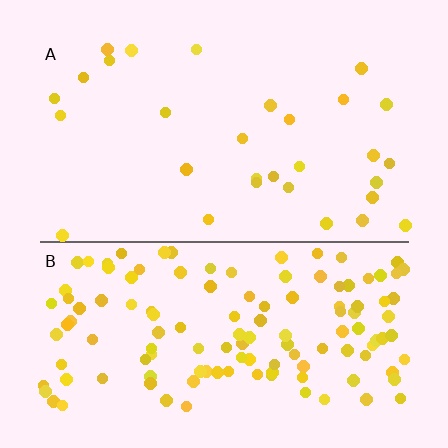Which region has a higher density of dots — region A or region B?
B (the bottom).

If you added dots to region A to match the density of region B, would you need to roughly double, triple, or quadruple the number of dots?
Approximately quadruple.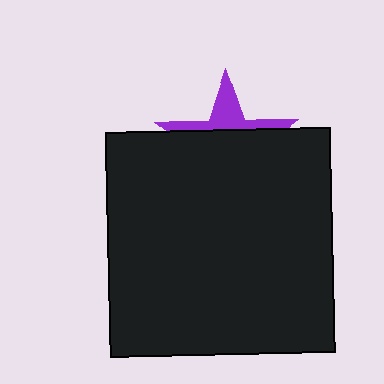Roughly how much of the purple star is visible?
A small part of it is visible (roughly 30%).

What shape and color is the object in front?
The object in front is a black square.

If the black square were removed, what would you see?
You would see the complete purple star.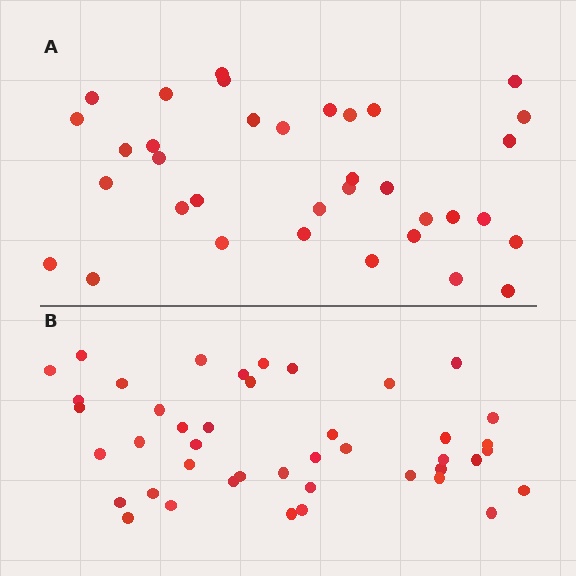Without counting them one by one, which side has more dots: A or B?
Region B (the bottom region) has more dots.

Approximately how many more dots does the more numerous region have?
Region B has roughly 8 or so more dots than region A.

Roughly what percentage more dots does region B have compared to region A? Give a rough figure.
About 25% more.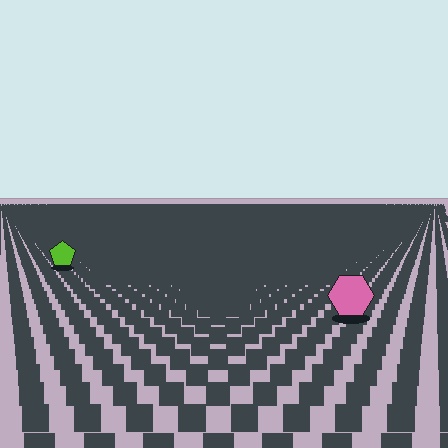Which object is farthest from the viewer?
The lime pentagon is farthest from the viewer. It appears smaller and the ground texture around it is denser.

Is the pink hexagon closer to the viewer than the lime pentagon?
Yes. The pink hexagon is closer — you can tell from the texture gradient: the ground texture is coarser near it.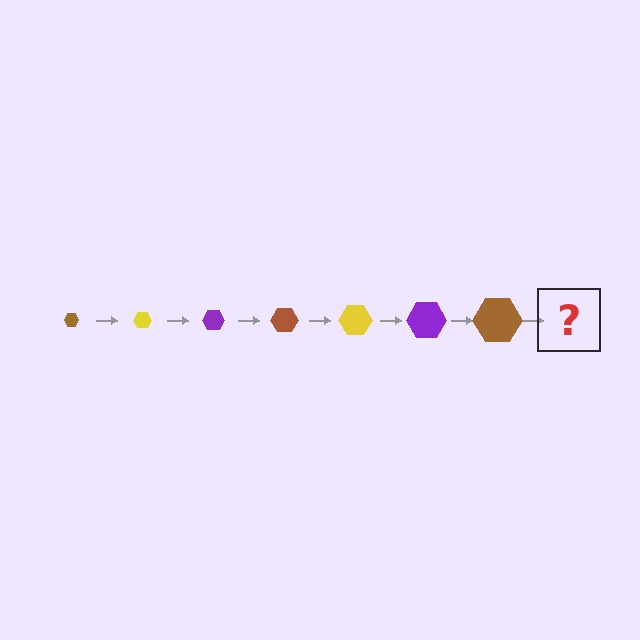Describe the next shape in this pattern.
It should be a yellow hexagon, larger than the previous one.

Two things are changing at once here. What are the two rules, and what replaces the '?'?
The two rules are that the hexagon grows larger each step and the color cycles through brown, yellow, and purple. The '?' should be a yellow hexagon, larger than the previous one.